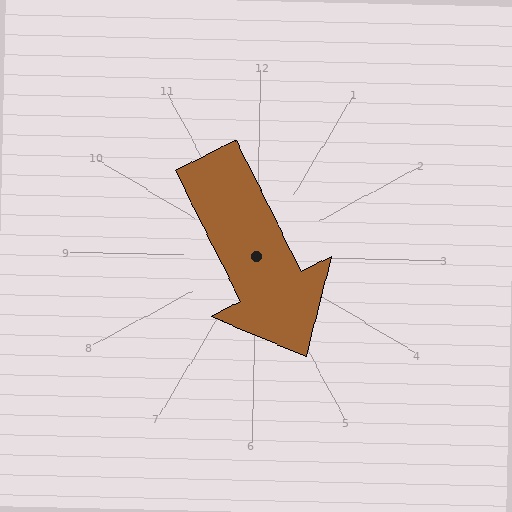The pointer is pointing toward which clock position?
Roughly 5 o'clock.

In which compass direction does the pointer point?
Southeast.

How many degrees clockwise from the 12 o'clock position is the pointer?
Approximately 152 degrees.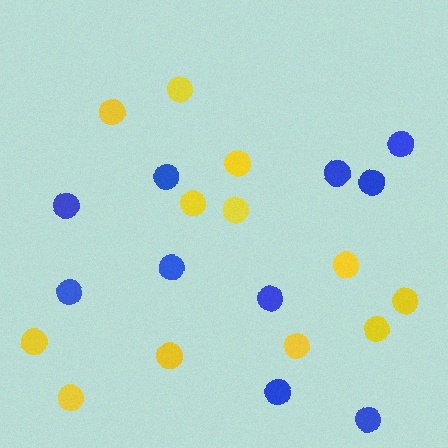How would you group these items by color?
There are 2 groups: one group of yellow circles (12) and one group of blue circles (10).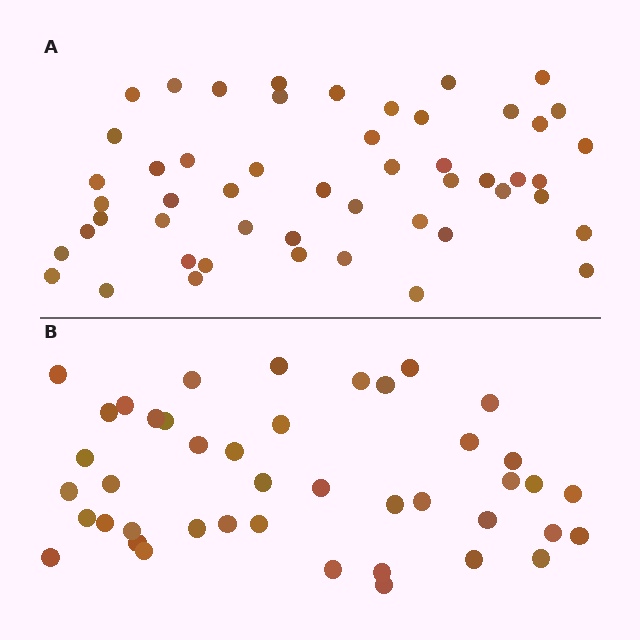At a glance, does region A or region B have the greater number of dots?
Region A (the top region) has more dots.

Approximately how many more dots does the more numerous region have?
Region A has roughly 8 or so more dots than region B.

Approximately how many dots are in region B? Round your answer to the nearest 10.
About 40 dots. (The exact count is 43, which rounds to 40.)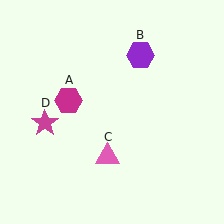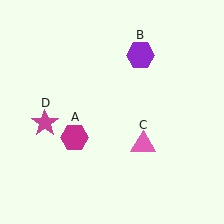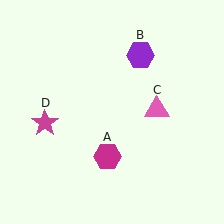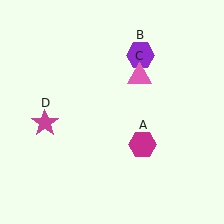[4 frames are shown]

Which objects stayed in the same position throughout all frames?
Purple hexagon (object B) and magenta star (object D) remained stationary.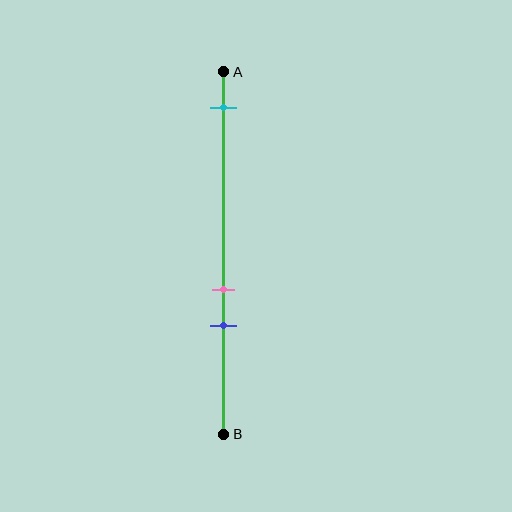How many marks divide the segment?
There are 3 marks dividing the segment.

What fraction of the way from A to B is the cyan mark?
The cyan mark is approximately 10% (0.1) of the way from A to B.